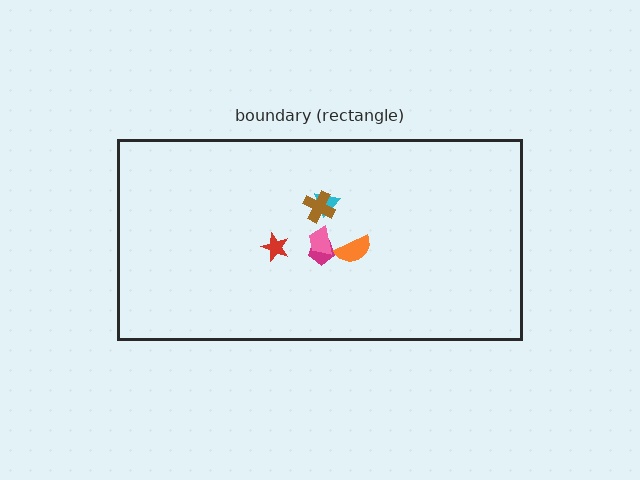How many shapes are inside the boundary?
6 inside, 0 outside.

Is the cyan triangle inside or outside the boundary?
Inside.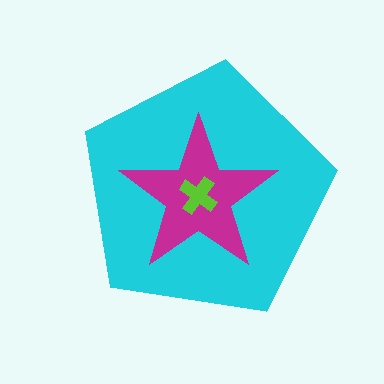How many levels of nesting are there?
3.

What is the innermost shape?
The lime cross.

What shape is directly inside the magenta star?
The lime cross.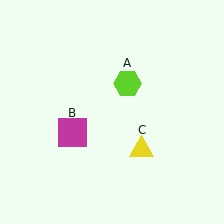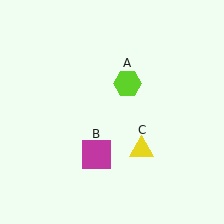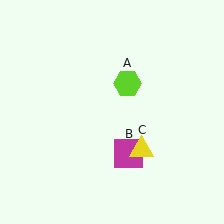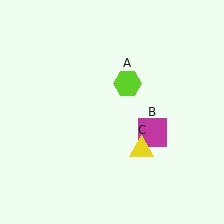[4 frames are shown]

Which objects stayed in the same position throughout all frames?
Lime hexagon (object A) and yellow triangle (object C) remained stationary.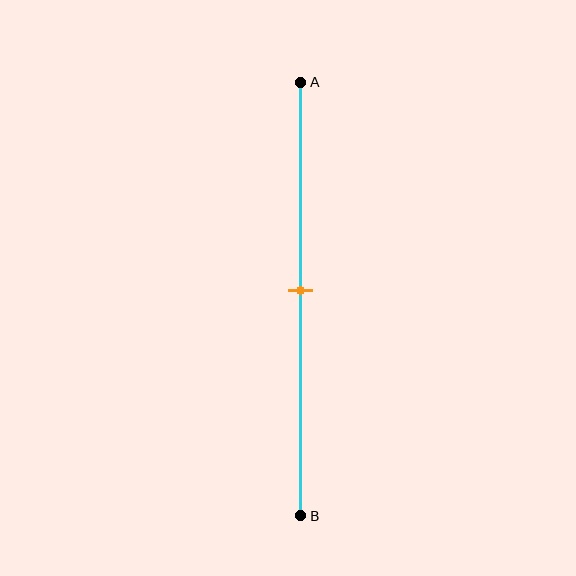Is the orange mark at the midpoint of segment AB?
Yes, the mark is approximately at the midpoint.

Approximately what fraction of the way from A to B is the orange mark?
The orange mark is approximately 50% of the way from A to B.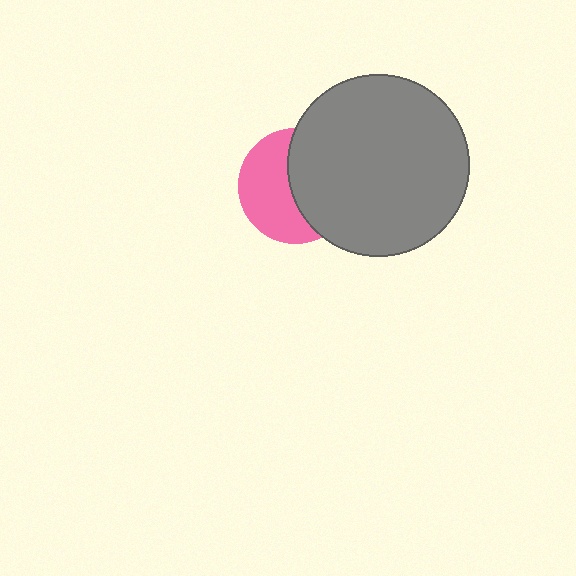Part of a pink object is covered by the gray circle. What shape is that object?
It is a circle.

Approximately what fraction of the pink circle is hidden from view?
Roughly 49% of the pink circle is hidden behind the gray circle.